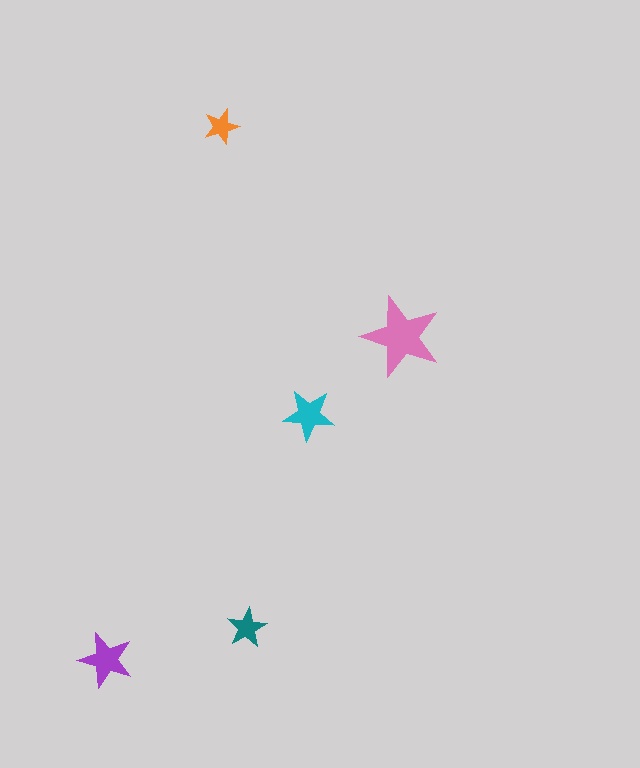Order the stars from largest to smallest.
the pink one, the purple one, the cyan one, the teal one, the orange one.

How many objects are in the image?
There are 5 objects in the image.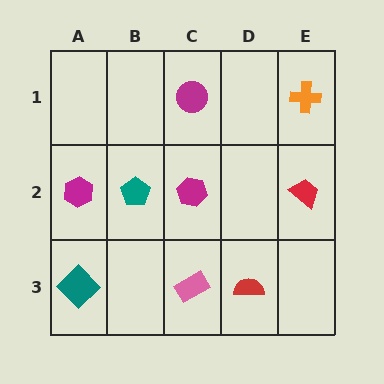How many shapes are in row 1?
2 shapes.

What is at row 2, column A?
A magenta hexagon.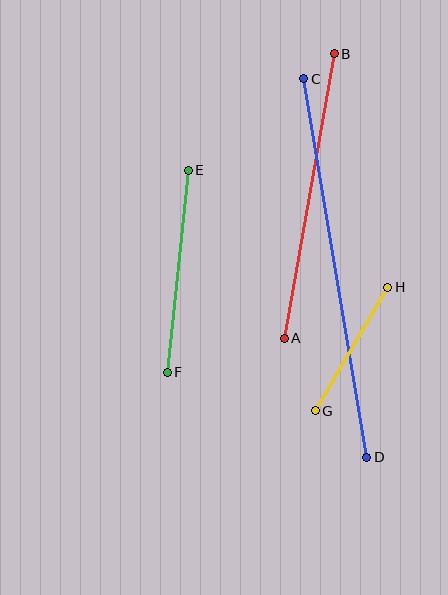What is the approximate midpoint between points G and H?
The midpoint is at approximately (352, 349) pixels.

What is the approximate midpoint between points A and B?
The midpoint is at approximately (309, 196) pixels.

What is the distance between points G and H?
The distance is approximately 143 pixels.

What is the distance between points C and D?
The distance is approximately 384 pixels.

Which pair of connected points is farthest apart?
Points C and D are farthest apart.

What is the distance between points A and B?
The distance is approximately 289 pixels.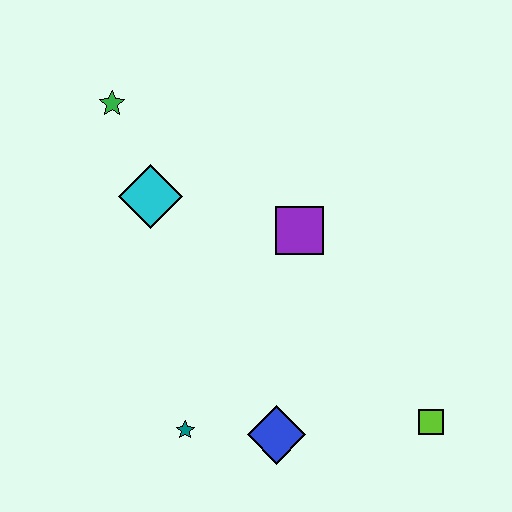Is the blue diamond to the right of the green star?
Yes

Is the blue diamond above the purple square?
No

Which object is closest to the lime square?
The blue diamond is closest to the lime square.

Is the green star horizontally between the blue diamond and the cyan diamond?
No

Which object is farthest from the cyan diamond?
The lime square is farthest from the cyan diamond.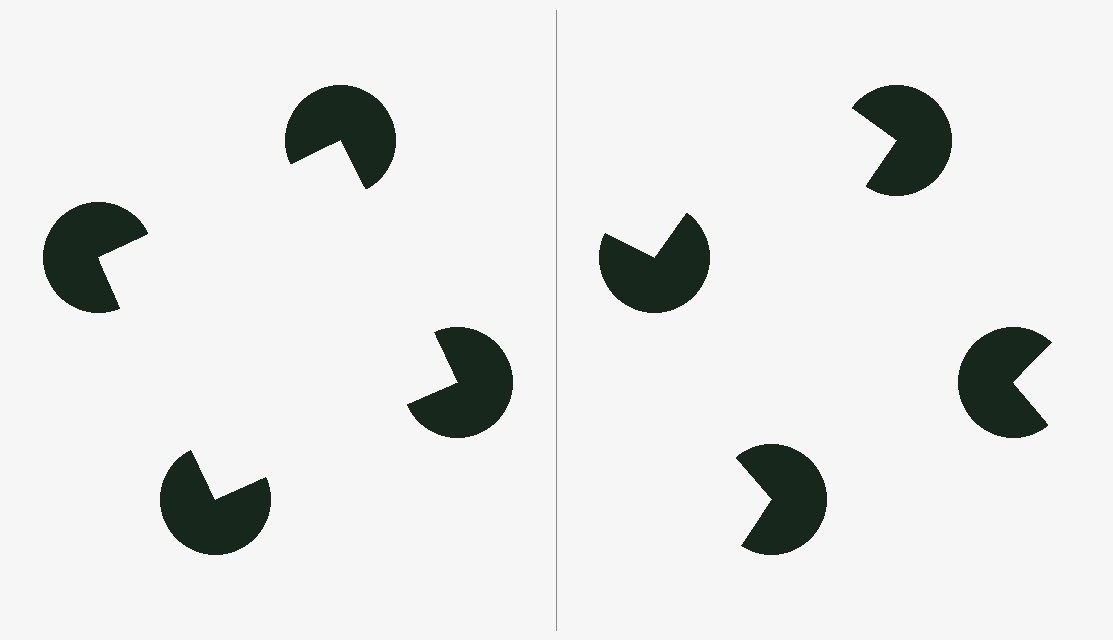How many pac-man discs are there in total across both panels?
8 — 4 on each side.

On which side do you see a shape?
An illusory square appears on the left side. On the right side the wedge cuts are rotated, so no coherent shape forms.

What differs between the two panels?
The pac-man discs are positioned identically on both sides; only the wedge orientations differ. On the left they align to a square; on the right they are misaligned.